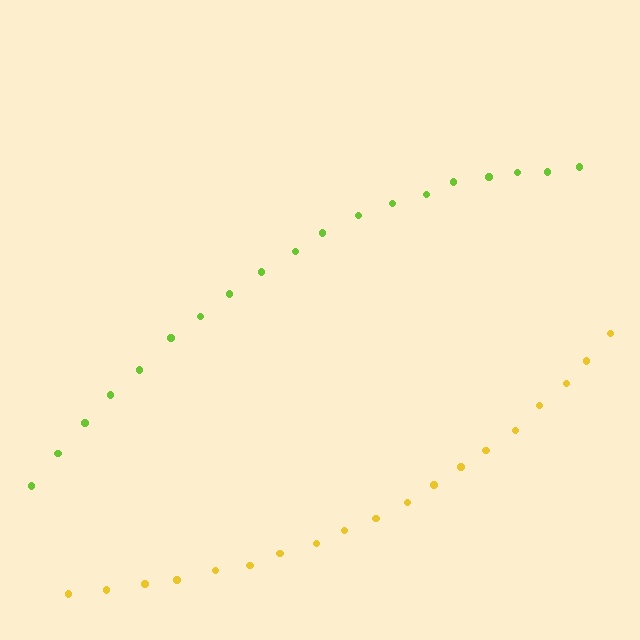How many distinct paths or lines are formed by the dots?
There are 2 distinct paths.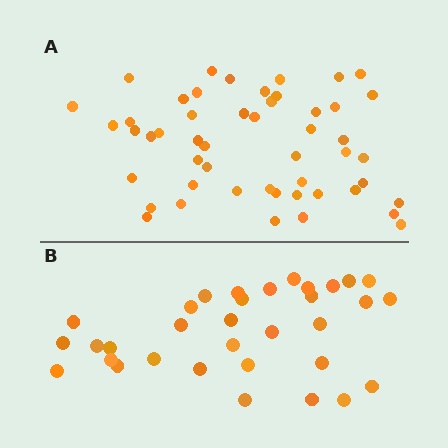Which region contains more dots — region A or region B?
Region A (the top region) has more dots.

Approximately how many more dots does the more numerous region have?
Region A has approximately 15 more dots than region B.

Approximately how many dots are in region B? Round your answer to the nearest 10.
About 30 dots. (The exact count is 33, which rounds to 30.)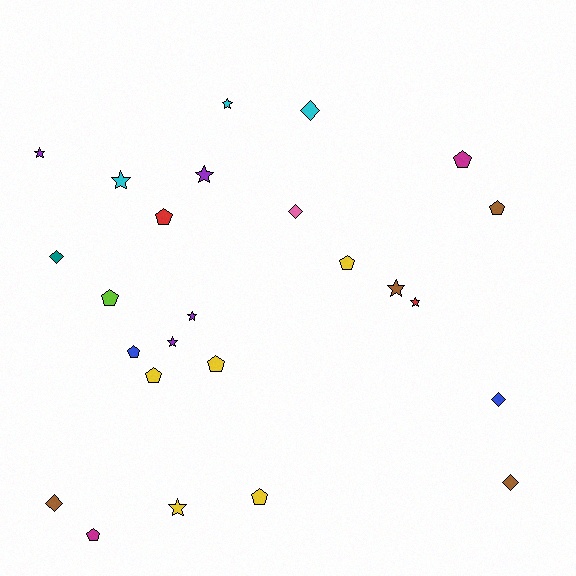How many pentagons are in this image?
There are 10 pentagons.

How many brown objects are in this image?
There are 4 brown objects.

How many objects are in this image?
There are 25 objects.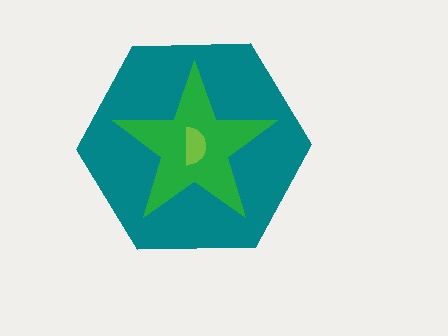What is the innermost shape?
The lime semicircle.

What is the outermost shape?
The teal hexagon.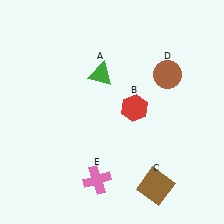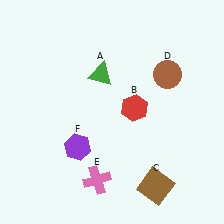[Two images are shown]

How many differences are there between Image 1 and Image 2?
There is 1 difference between the two images.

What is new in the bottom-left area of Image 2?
A purple hexagon (F) was added in the bottom-left area of Image 2.